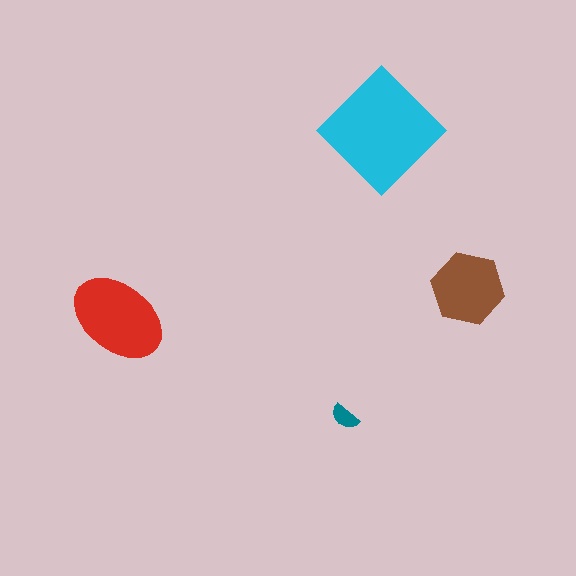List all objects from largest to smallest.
The cyan diamond, the red ellipse, the brown hexagon, the teal semicircle.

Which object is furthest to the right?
The brown hexagon is rightmost.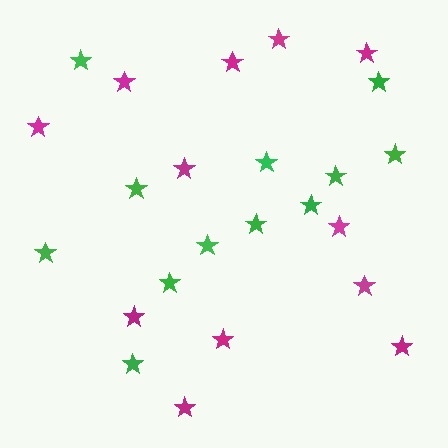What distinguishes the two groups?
There are 2 groups: one group of green stars (12) and one group of magenta stars (12).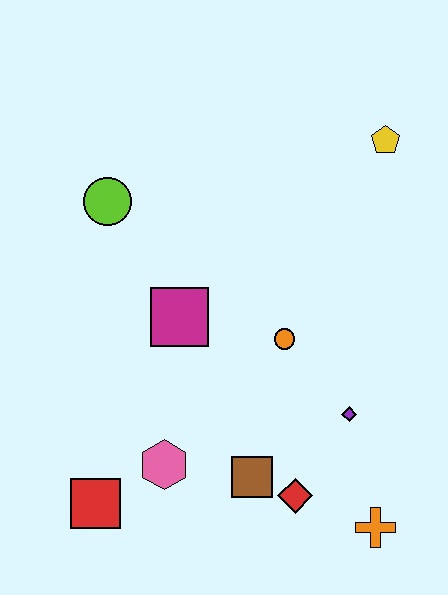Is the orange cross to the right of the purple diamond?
Yes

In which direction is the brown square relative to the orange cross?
The brown square is to the left of the orange cross.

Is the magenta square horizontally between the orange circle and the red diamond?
No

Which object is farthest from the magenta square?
The orange cross is farthest from the magenta square.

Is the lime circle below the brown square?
No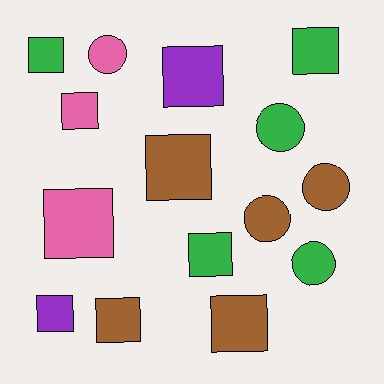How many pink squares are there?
There are 2 pink squares.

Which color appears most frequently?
Brown, with 5 objects.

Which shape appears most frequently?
Square, with 10 objects.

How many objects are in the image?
There are 15 objects.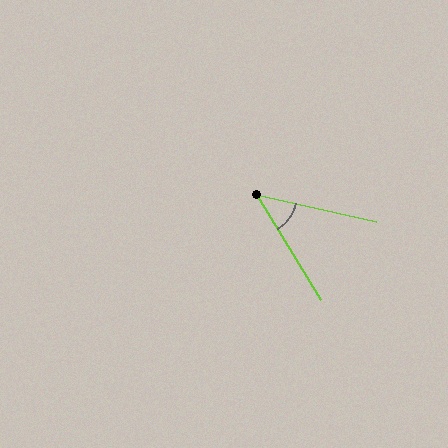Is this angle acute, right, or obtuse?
It is acute.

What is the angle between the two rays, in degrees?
Approximately 46 degrees.